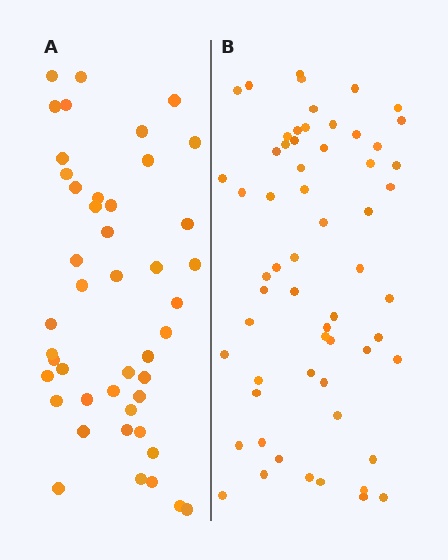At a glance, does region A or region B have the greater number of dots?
Region B (the right region) has more dots.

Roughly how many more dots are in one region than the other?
Region B has approximately 15 more dots than region A.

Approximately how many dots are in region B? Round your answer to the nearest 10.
About 60 dots.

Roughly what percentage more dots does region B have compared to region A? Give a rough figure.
About 35% more.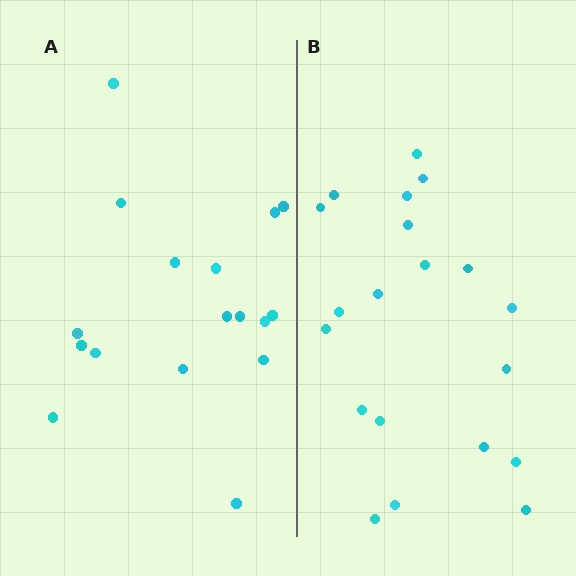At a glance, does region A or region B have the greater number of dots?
Region B (the right region) has more dots.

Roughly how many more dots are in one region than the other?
Region B has just a few more — roughly 2 or 3 more dots than region A.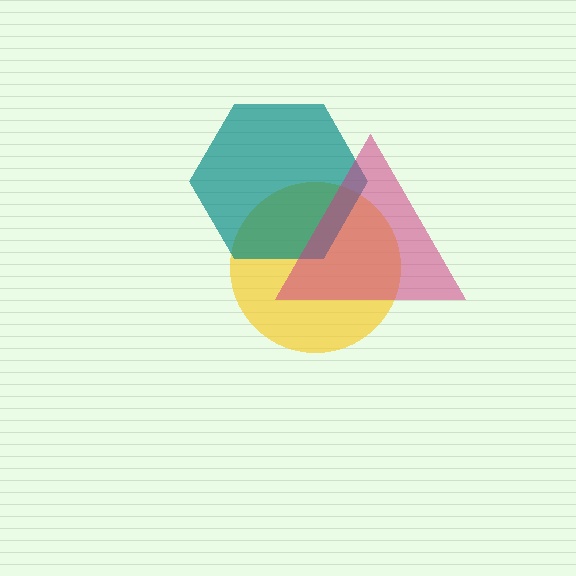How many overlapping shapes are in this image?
There are 3 overlapping shapes in the image.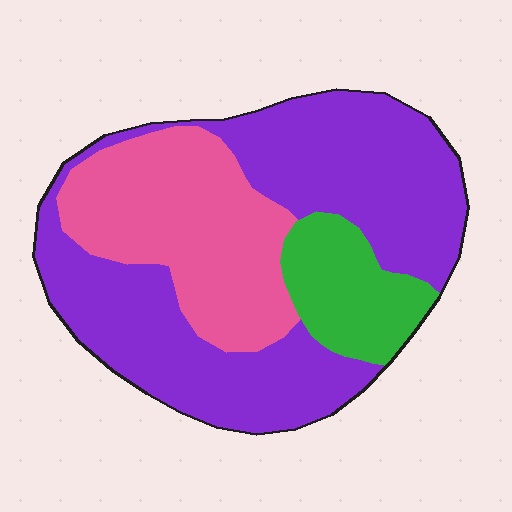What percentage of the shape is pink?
Pink covers 30% of the shape.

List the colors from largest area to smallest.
From largest to smallest: purple, pink, green.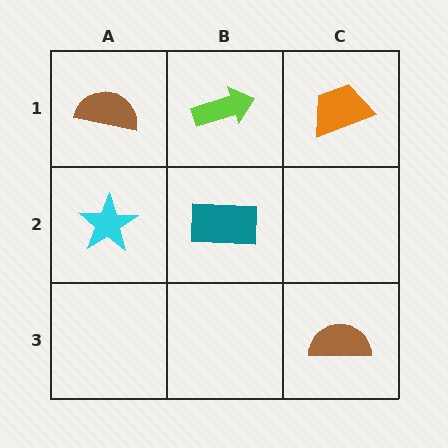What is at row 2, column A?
A cyan star.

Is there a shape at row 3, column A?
No, that cell is empty.